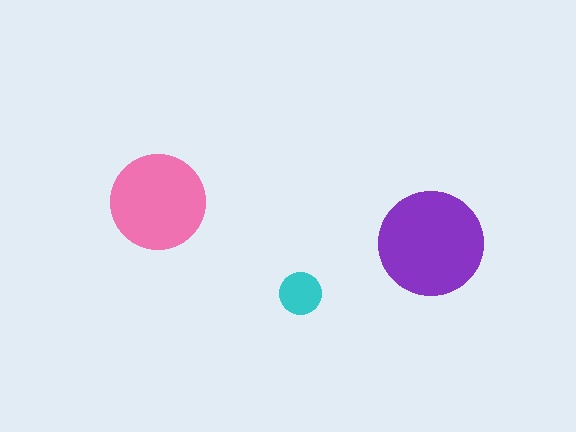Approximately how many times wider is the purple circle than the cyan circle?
About 2.5 times wider.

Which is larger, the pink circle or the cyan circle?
The pink one.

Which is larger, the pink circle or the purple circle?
The purple one.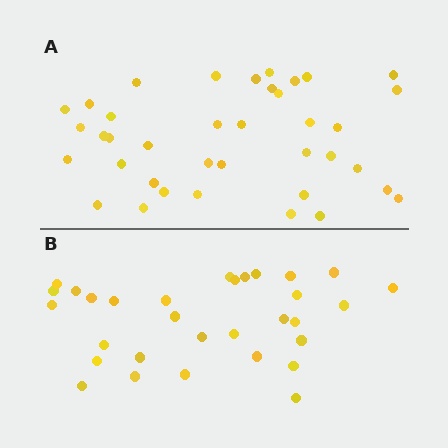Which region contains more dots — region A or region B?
Region A (the top region) has more dots.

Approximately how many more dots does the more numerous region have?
Region A has roughly 8 or so more dots than region B.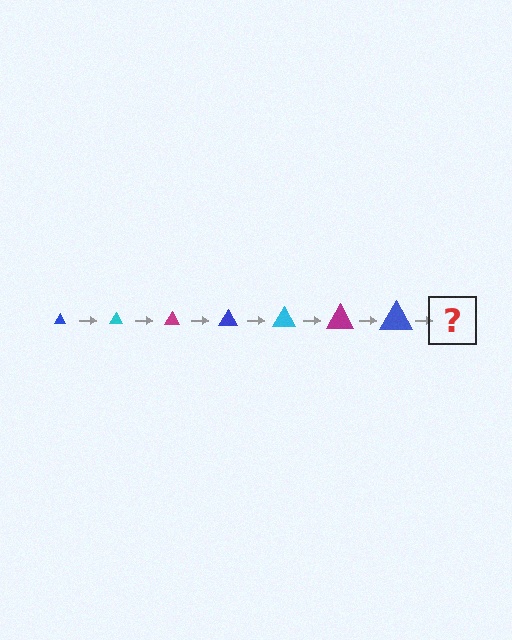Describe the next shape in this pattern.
It should be a cyan triangle, larger than the previous one.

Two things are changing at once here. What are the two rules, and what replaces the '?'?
The two rules are that the triangle grows larger each step and the color cycles through blue, cyan, and magenta. The '?' should be a cyan triangle, larger than the previous one.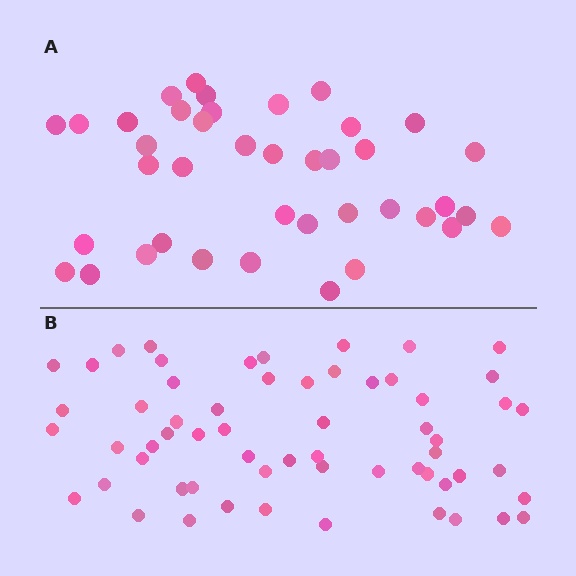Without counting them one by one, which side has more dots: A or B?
Region B (the bottom region) has more dots.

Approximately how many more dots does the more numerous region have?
Region B has approximately 20 more dots than region A.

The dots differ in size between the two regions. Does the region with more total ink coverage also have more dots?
No. Region A has more total ink coverage because its dots are larger, but region B actually contains more individual dots. Total area can be misleading — the number of items is what matters here.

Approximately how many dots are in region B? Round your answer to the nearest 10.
About 60 dots.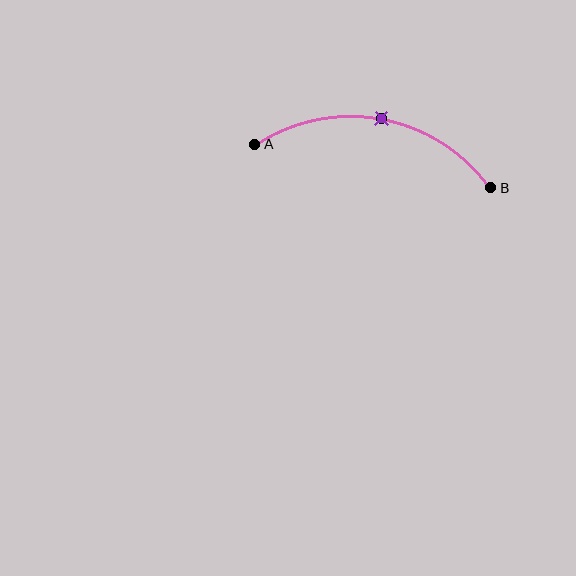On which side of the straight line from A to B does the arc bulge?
The arc bulges above the straight line connecting A and B.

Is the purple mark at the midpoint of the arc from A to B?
Yes. The purple mark lies on the arc at equal arc-length from both A and B — it is the arc midpoint.